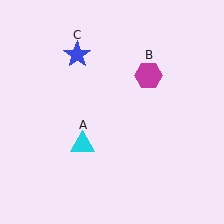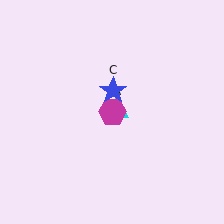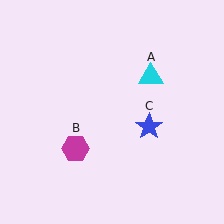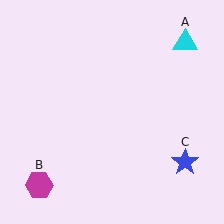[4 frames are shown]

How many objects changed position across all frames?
3 objects changed position: cyan triangle (object A), magenta hexagon (object B), blue star (object C).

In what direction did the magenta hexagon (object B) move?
The magenta hexagon (object B) moved down and to the left.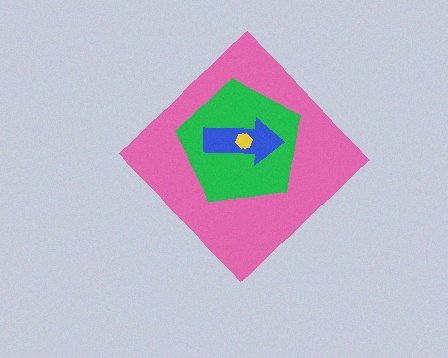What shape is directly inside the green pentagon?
The blue arrow.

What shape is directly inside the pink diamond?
The green pentagon.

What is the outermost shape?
The pink diamond.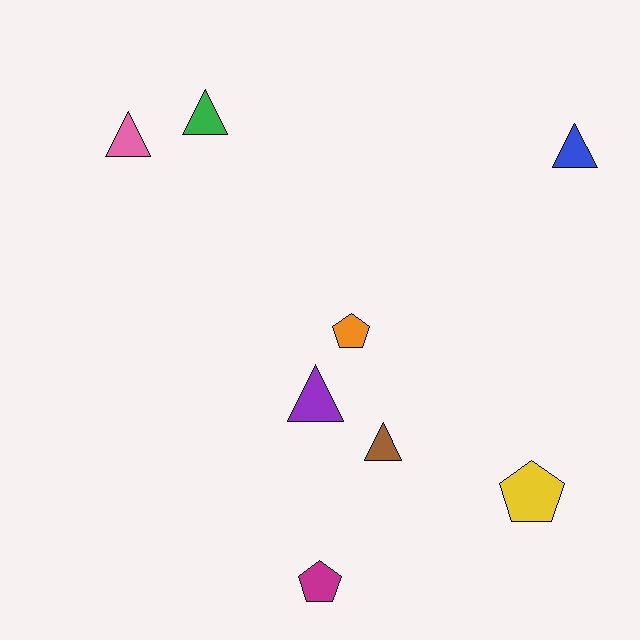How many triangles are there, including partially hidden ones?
There are 5 triangles.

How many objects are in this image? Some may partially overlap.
There are 8 objects.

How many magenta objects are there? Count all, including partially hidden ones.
There is 1 magenta object.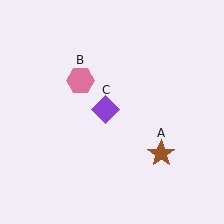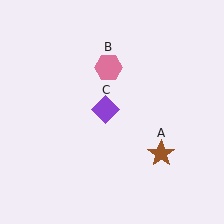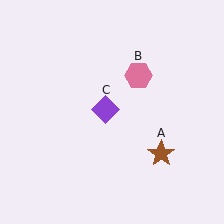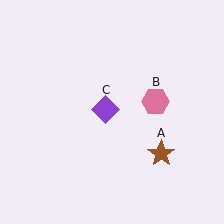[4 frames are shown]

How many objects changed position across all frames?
1 object changed position: pink hexagon (object B).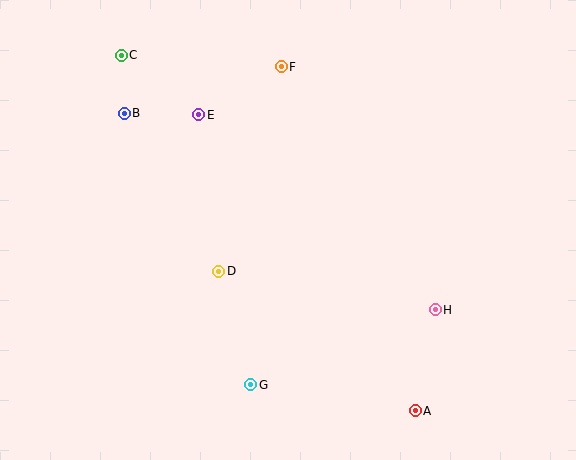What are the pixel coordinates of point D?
Point D is at (219, 271).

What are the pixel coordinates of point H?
Point H is at (435, 310).